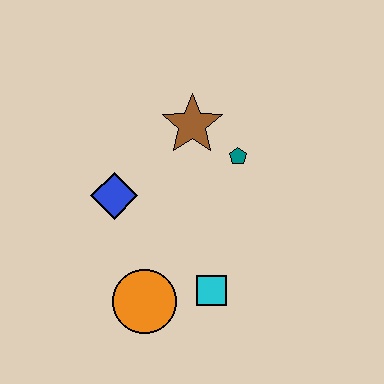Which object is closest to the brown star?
The teal pentagon is closest to the brown star.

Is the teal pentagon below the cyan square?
No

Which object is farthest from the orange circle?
The brown star is farthest from the orange circle.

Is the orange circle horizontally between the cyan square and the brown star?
No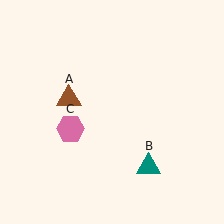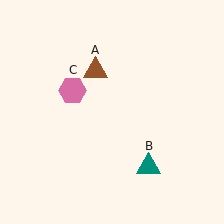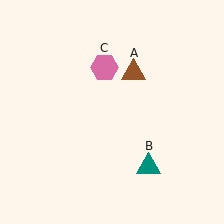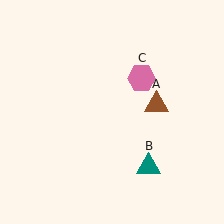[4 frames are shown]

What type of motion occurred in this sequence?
The brown triangle (object A), pink hexagon (object C) rotated clockwise around the center of the scene.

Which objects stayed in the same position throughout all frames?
Teal triangle (object B) remained stationary.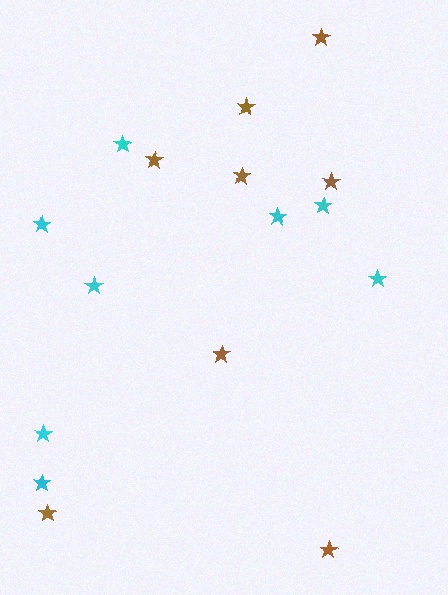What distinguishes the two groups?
There are 2 groups: one group of brown stars (8) and one group of cyan stars (8).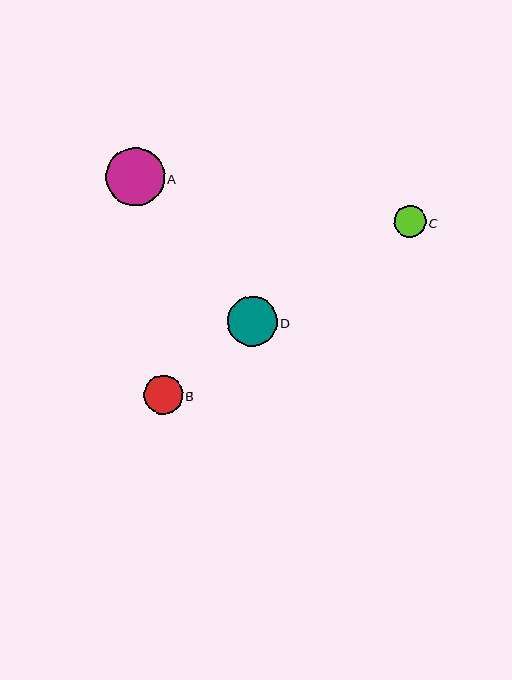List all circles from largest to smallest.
From largest to smallest: A, D, B, C.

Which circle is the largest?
Circle A is the largest with a size of approximately 58 pixels.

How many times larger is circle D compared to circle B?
Circle D is approximately 1.3 times the size of circle B.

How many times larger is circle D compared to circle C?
Circle D is approximately 1.6 times the size of circle C.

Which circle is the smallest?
Circle C is the smallest with a size of approximately 32 pixels.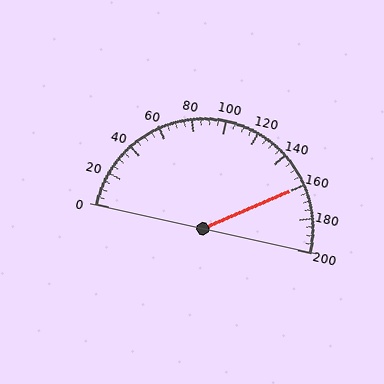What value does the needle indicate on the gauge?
The needle indicates approximately 160.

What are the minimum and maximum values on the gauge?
The gauge ranges from 0 to 200.